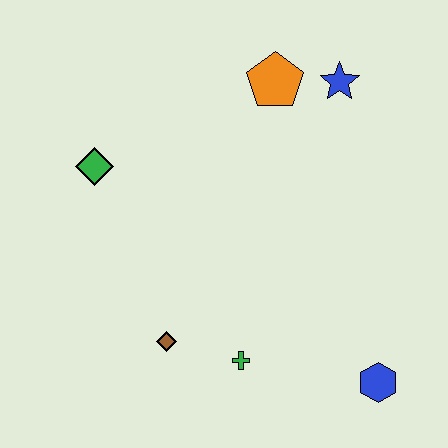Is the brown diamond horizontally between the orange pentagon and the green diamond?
Yes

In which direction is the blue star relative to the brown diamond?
The blue star is above the brown diamond.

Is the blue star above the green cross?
Yes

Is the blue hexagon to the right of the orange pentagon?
Yes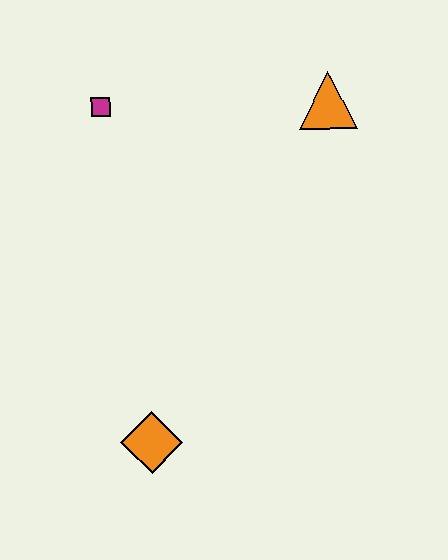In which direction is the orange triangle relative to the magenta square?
The orange triangle is to the right of the magenta square.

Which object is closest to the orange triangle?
The magenta square is closest to the orange triangle.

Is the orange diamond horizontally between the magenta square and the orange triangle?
Yes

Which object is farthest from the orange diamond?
The orange triangle is farthest from the orange diamond.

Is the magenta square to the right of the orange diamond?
No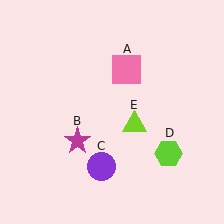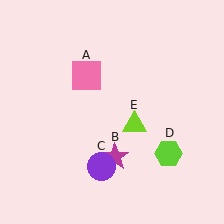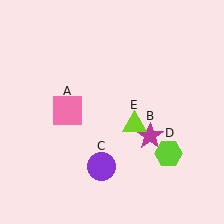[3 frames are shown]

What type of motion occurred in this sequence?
The pink square (object A), magenta star (object B) rotated counterclockwise around the center of the scene.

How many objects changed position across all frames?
2 objects changed position: pink square (object A), magenta star (object B).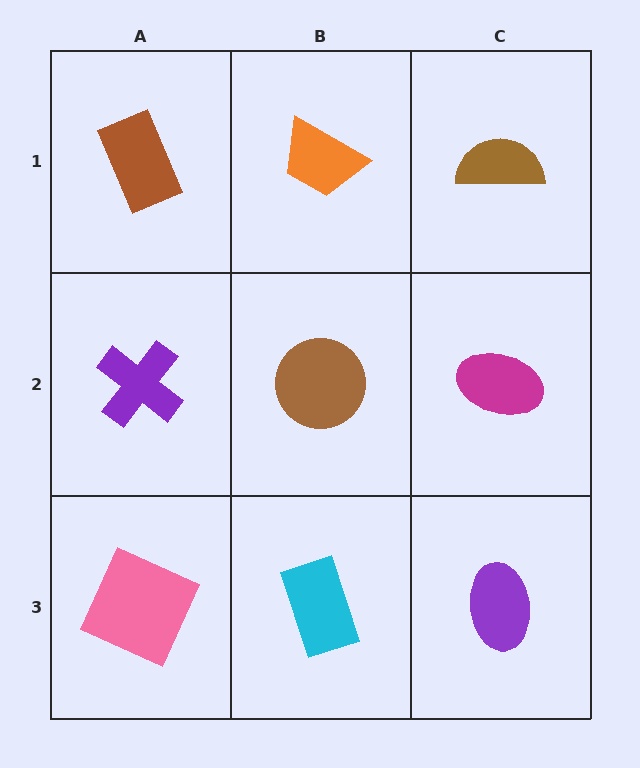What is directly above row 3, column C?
A magenta ellipse.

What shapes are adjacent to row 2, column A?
A brown rectangle (row 1, column A), a pink square (row 3, column A), a brown circle (row 2, column B).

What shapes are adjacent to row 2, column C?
A brown semicircle (row 1, column C), a purple ellipse (row 3, column C), a brown circle (row 2, column B).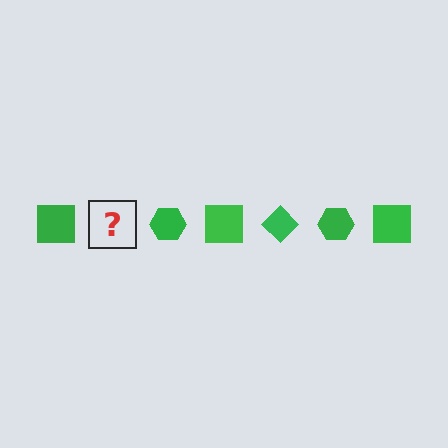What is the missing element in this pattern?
The missing element is a green diamond.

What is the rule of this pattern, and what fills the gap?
The rule is that the pattern cycles through square, diamond, hexagon shapes in green. The gap should be filled with a green diamond.